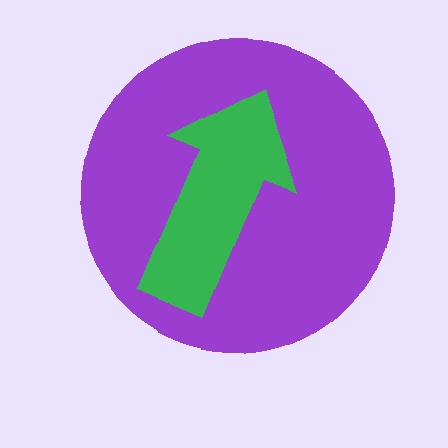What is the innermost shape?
The green arrow.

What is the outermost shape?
The purple circle.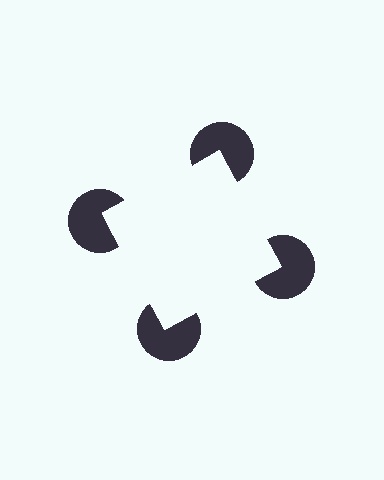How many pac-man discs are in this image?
There are 4 — one at each vertex of the illusory square.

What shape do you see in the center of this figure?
An illusory square — its edges are inferred from the aligned wedge cuts in the pac-man discs, not physically drawn.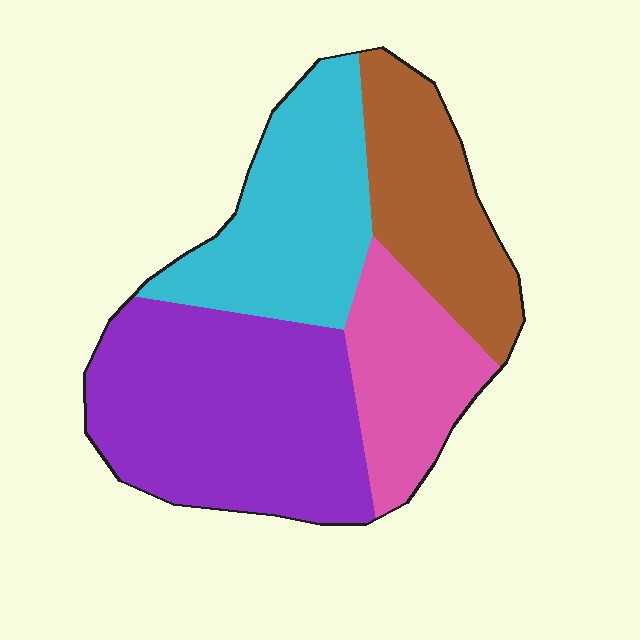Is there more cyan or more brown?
Cyan.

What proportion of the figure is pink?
Pink covers 17% of the figure.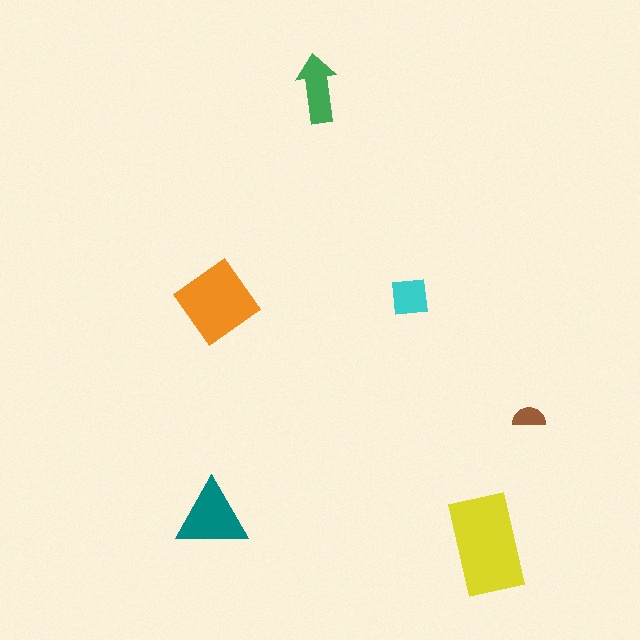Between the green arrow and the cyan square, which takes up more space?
The green arrow.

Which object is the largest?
The yellow rectangle.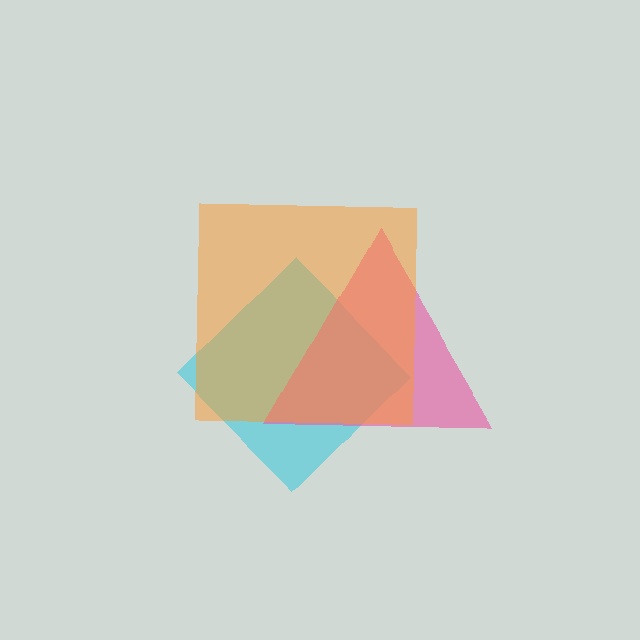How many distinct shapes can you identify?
There are 3 distinct shapes: a cyan diamond, a pink triangle, an orange square.